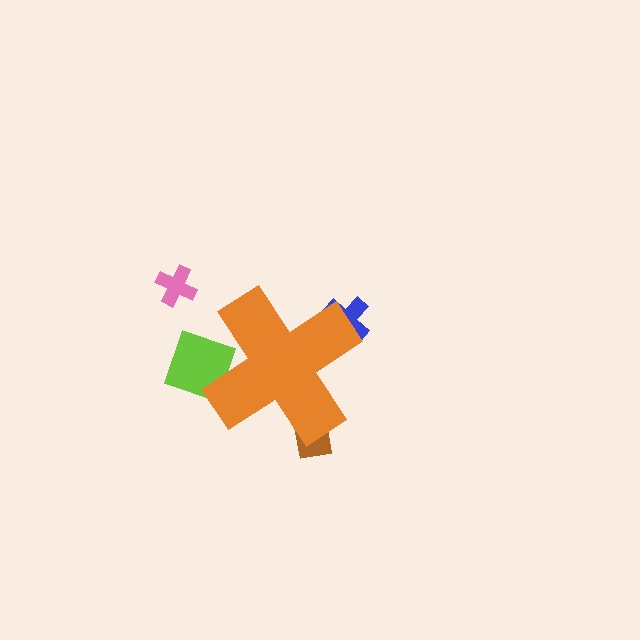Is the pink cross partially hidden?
No, the pink cross is fully visible.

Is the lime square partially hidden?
Yes, the lime square is partially hidden behind the orange cross.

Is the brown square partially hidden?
Yes, the brown square is partially hidden behind the orange cross.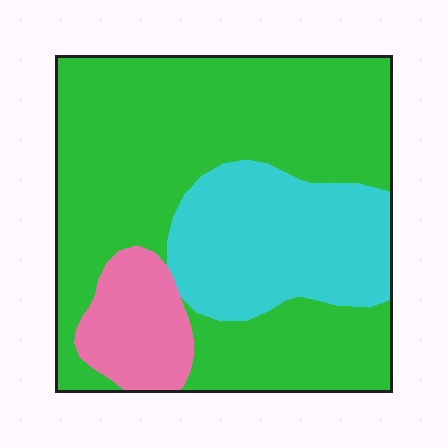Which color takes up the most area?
Green, at roughly 65%.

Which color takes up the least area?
Pink, at roughly 10%.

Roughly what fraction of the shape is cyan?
Cyan takes up between a quarter and a half of the shape.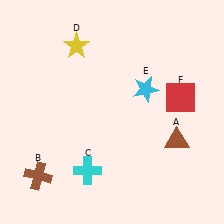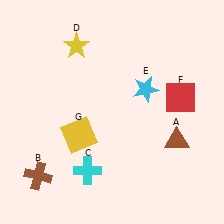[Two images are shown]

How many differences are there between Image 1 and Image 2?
There is 1 difference between the two images.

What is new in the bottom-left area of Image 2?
A yellow square (G) was added in the bottom-left area of Image 2.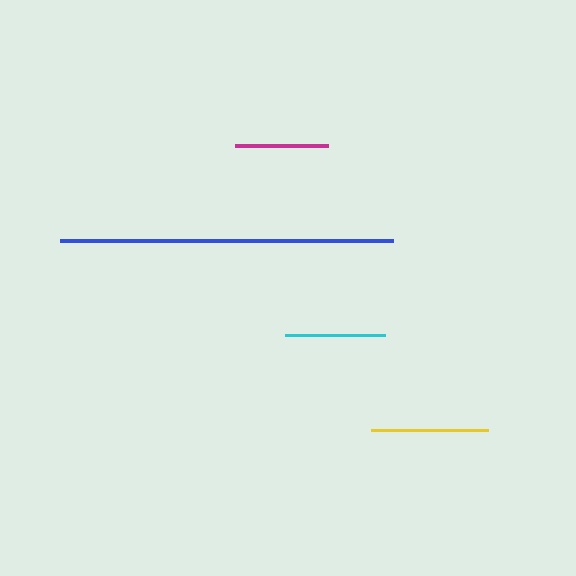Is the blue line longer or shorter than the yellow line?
The blue line is longer than the yellow line.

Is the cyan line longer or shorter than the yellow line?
The yellow line is longer than the cyan line.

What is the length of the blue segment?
The blue segment is approximately 333 pixels long.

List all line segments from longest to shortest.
From longest to shortest: blue, yellow, cyan, magenta.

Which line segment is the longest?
The blue line is the longest at approximately 333 pixels.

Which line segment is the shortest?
The magenta line is the shortest at approximately 93 pixels.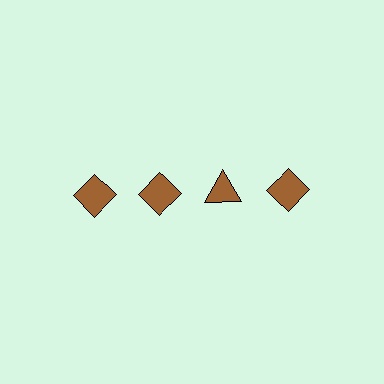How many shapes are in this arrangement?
There are 4 shapes arranged in a grid pattern.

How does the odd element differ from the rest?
It has a different shape: triangle instead of diamond.